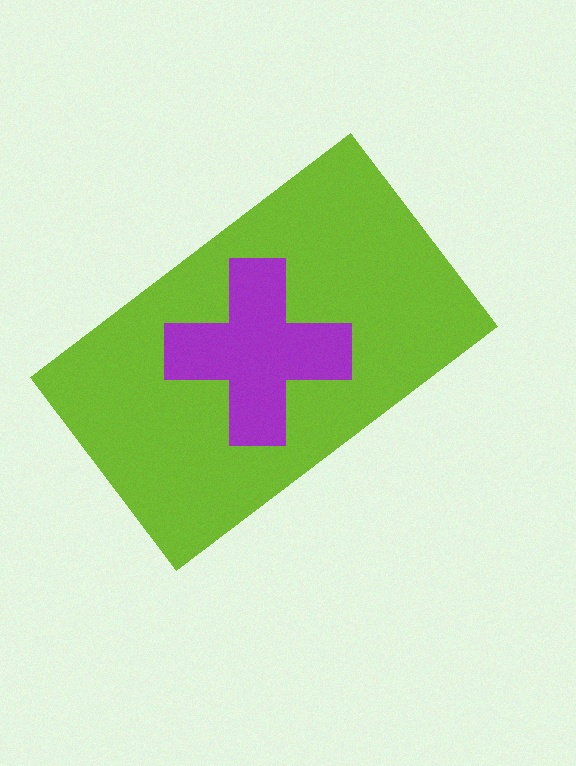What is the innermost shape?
The purple cross.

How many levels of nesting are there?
2.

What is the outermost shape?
The lime rectangle.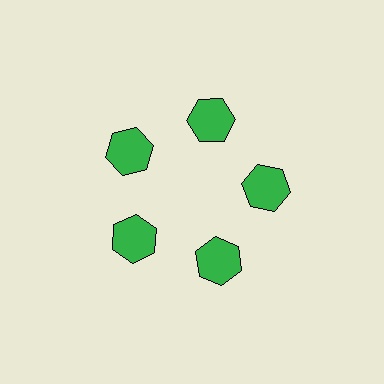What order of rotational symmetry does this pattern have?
This pattern has 5-fold rotational symmetry.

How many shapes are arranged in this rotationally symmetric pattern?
There are 5 shapes, arranged in 5 groups of 1.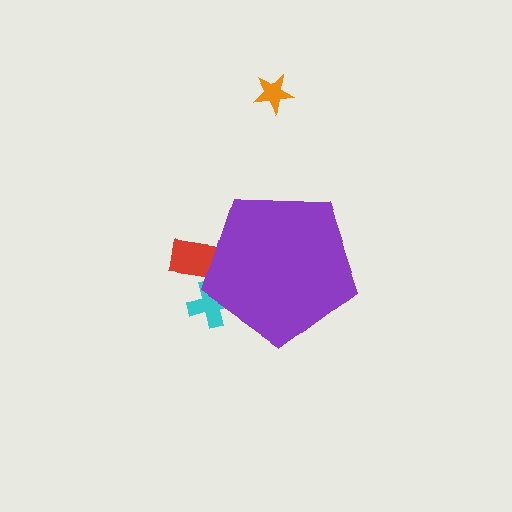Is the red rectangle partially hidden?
Yes, the red rectangle is partially hidden behind the purple pentagon.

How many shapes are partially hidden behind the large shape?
2 shapes are partially hidden.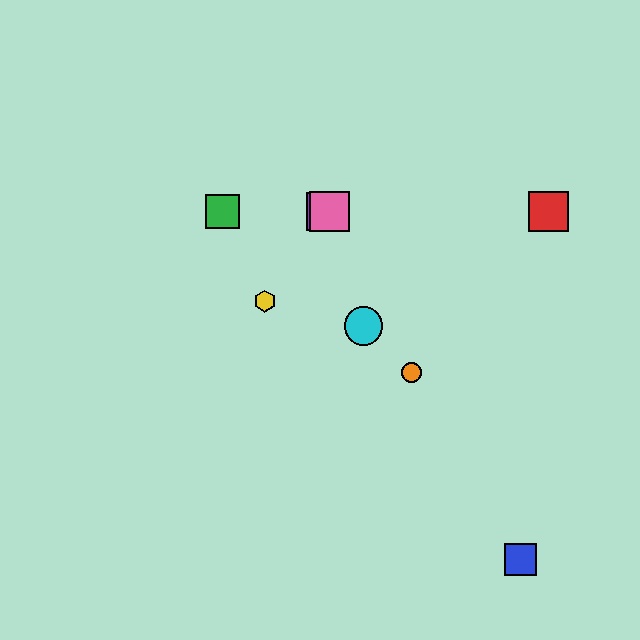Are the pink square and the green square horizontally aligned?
Yes, both are at y≈212.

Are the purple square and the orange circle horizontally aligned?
No, the purple square is at y≈212 and the orange circle is at y≈373.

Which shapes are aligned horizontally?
The red square, the green square, the purple square, the pink square are aligned horizontally.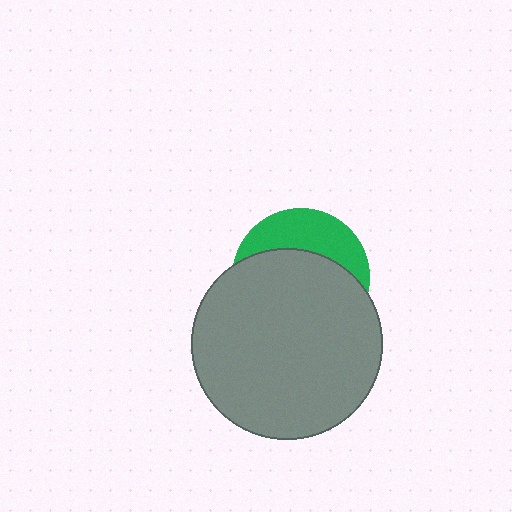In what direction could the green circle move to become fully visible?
The green circle could move up. That would shift it out from behind the gray circle entirely.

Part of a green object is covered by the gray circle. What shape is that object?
It is a circle.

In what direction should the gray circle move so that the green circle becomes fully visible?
The gray circle should move down. That is the shortest direction to clear the overlap and leave the green circle fully visible.